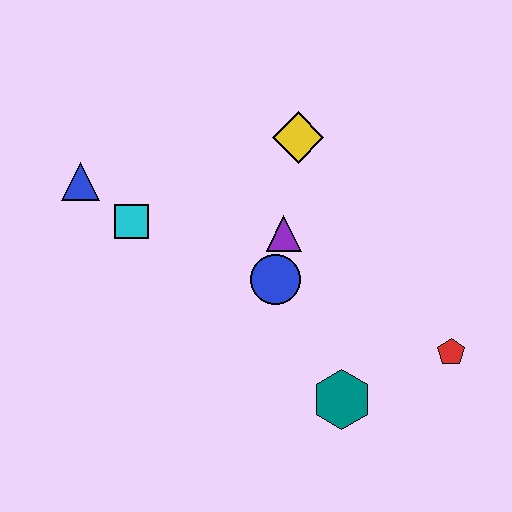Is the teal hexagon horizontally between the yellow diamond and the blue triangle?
No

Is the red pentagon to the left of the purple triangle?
No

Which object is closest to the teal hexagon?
The red pentagon is closest to the teal hexagon.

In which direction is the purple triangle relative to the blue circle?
The purple triangle is above the blue circle.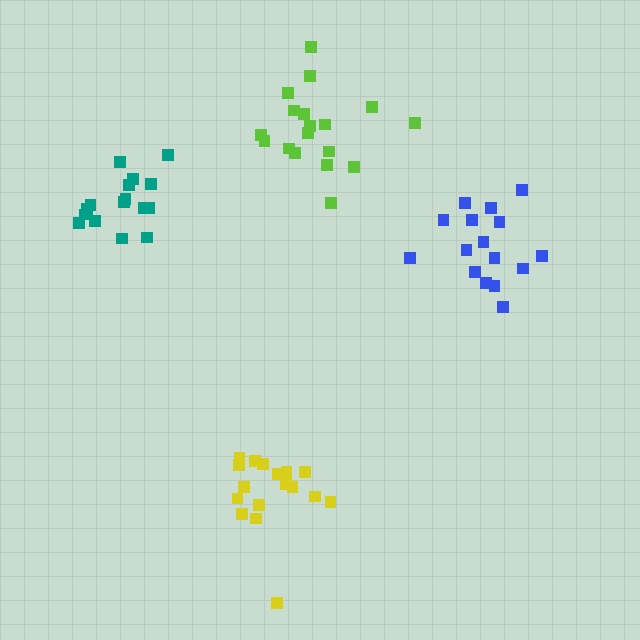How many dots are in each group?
Group 1: 16 dots, Group 2: 18 dots, Group 3: 17 dots, Group 4: 16 dots (67 total).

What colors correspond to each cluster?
The clusters are colored: teal, lime, yellow, blue.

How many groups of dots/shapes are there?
There are 4 groups.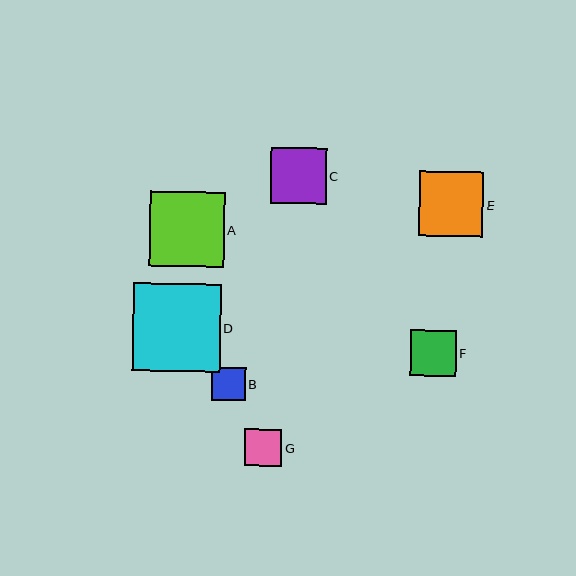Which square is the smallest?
Square B is the smallest with a size of approximately 34 pixels.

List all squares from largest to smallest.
From largest to smallest: D, A, E, C, F, G, B.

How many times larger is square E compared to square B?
Square E is approximately 1.9 times the size of square B.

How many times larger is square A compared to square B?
Square A is approximately 2.2 times the size of square B.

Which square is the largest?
Square D is the largest with a size of approximately 88 pixels.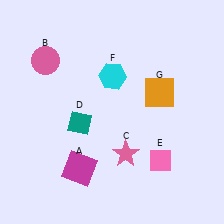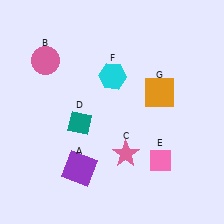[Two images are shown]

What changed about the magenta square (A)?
In Image 1, A is magenta. In Image 2, it changed to purple.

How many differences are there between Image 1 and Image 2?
There is 1 difference between the two images.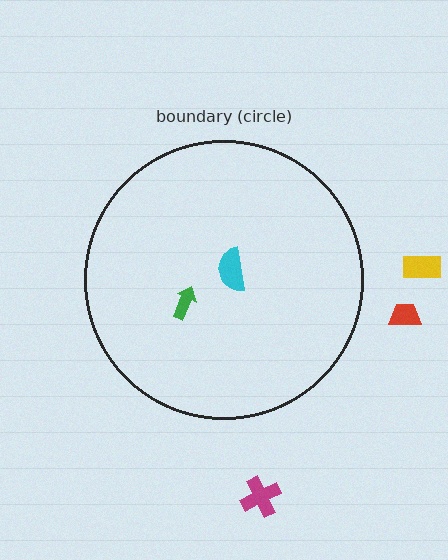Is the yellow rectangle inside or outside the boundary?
Outside.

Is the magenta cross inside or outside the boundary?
Outside.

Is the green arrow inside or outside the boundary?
Inside.